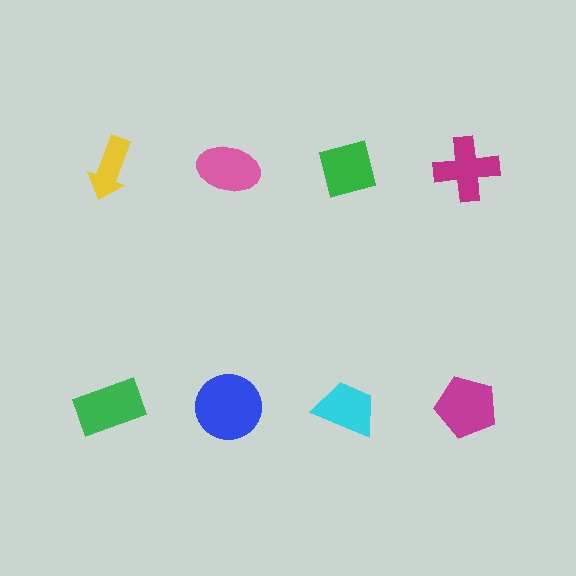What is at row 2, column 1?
A green rectangle.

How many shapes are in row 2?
4 shapes.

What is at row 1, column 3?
A green square.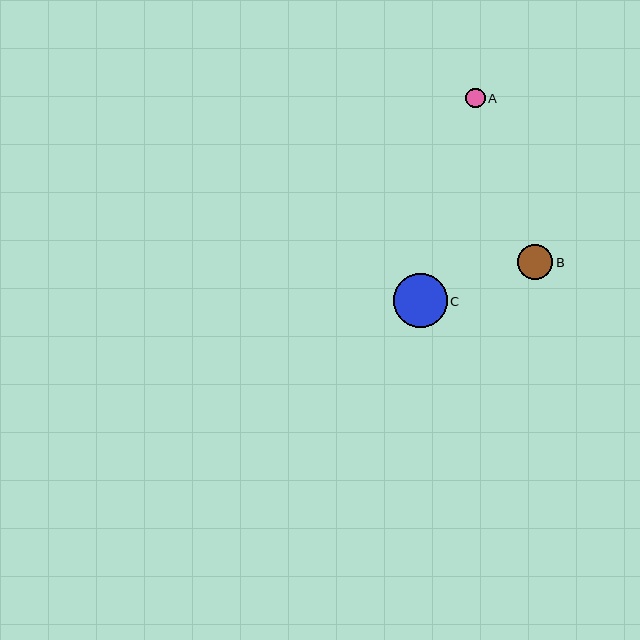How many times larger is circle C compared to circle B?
Circle C is approximately 1.5 times the size of circle B.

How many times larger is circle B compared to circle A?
Circle B is approximately 1.8 times the size of circle A.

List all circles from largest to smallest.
From largest to smallest: C, B, A.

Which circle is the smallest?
Circle A is the smallest with a size of approximately 19 pixels.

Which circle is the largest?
Circle C is the largest with a size of approximately 54 pixels.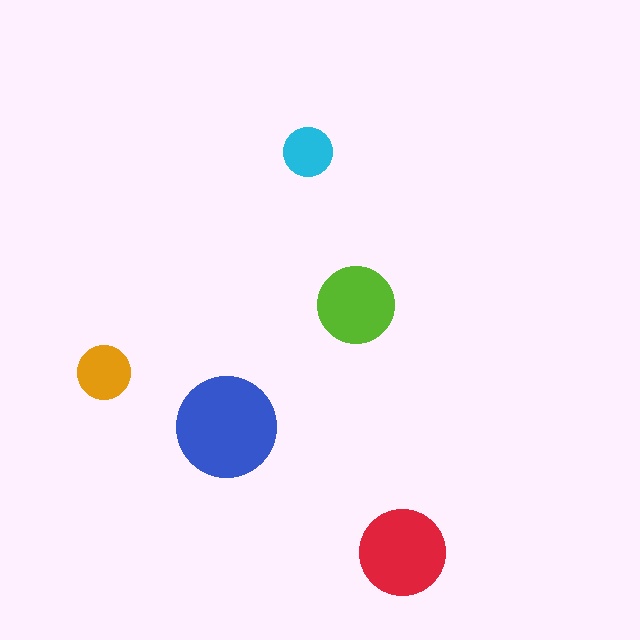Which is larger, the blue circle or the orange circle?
The blue one.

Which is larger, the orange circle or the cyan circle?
The orange one.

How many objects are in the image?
There are 5 objects in the image.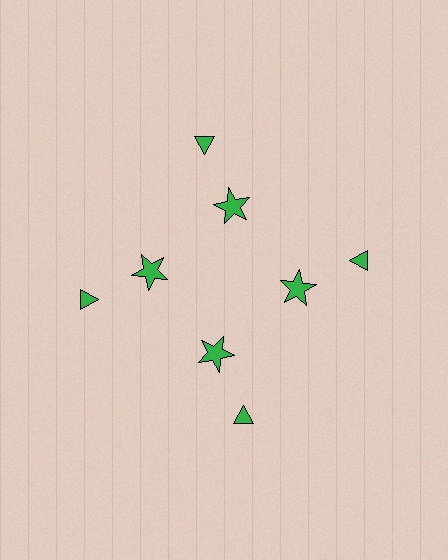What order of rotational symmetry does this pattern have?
This pattern has 4-fold rotational symmetry.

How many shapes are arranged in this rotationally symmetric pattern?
There are 8 shapes, arranged in 4 groups of 2.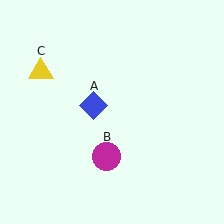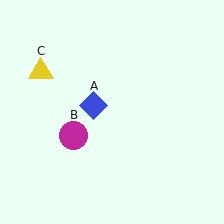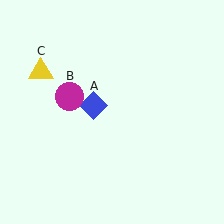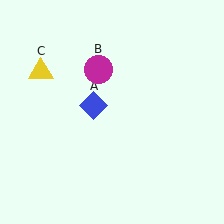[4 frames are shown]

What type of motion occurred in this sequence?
The magenta circle (object B) rotated clockwise around the center of the scene.